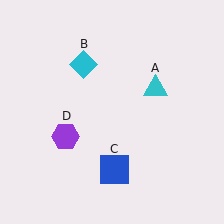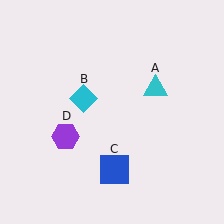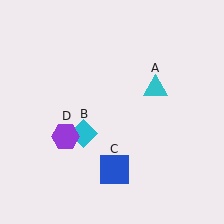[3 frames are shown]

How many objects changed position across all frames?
1 object changed position: cyan diamond (object B).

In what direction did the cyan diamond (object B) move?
The cyan diamond (object B) moved down.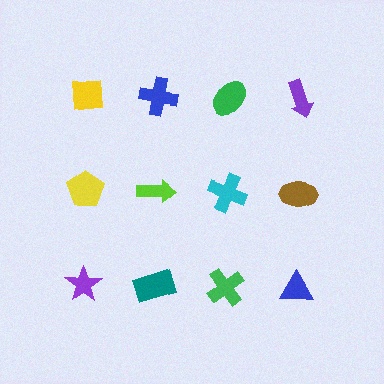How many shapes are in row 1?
4 shapes.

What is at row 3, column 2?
A teal rectangle.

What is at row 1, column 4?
A purple arrow.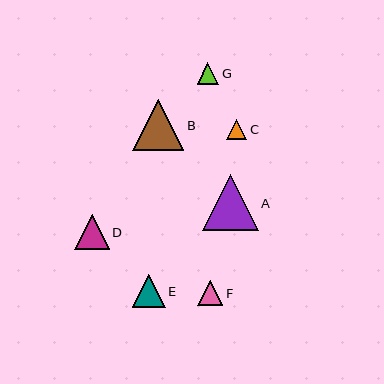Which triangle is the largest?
Triangle A is the largest with a size of approximately 56 pixels.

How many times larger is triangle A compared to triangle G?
Triangle A is approximately 2.6 times the size of triangle G.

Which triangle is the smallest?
Triangle C is the smallest with a size of approximately 20 pixels.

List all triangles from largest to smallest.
From largest to smallest: A, B, D, E, F, G, C.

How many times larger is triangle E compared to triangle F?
Triangle E is approximately 1.3 times the size of triangle F.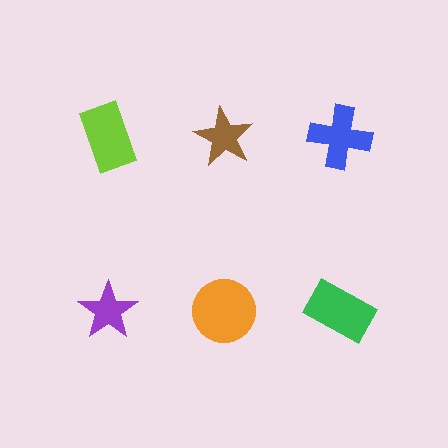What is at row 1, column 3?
A blue cross.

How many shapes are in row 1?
3 shapes.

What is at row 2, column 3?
A green rectangle.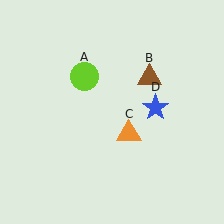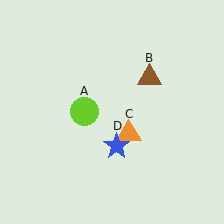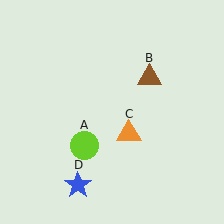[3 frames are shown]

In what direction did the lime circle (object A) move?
The lime circle (object A) moved down.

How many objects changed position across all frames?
2 objects changed position: lime circle (object A), blue star (object D).